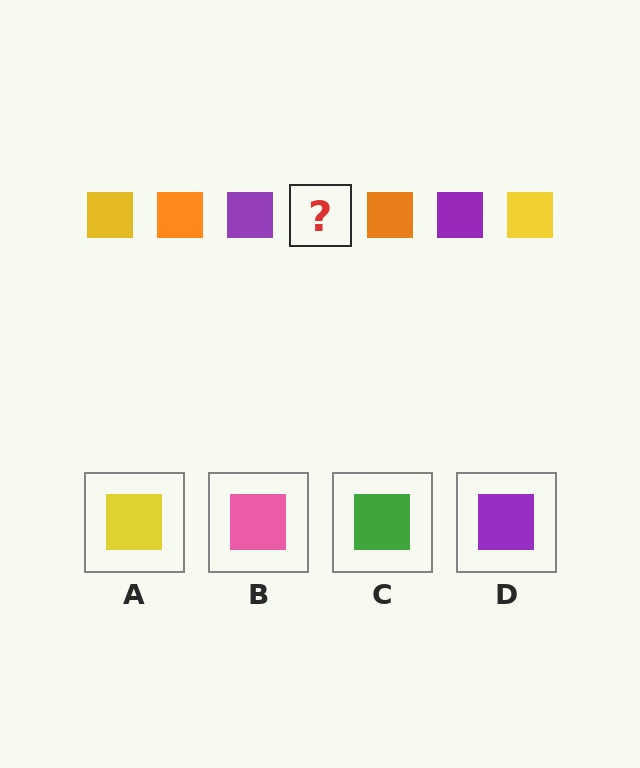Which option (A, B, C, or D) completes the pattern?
A.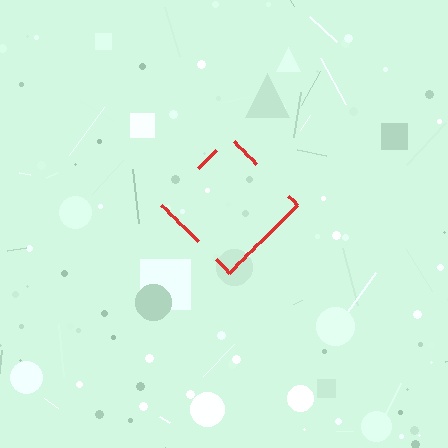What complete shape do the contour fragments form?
The contour fragments form a diamond.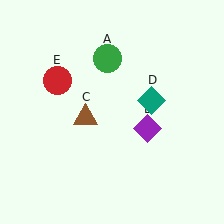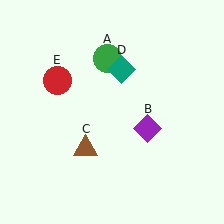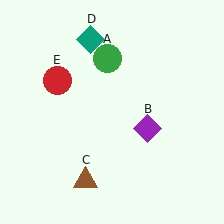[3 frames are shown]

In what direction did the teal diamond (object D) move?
The teal diamond (object D) moved up and to the left.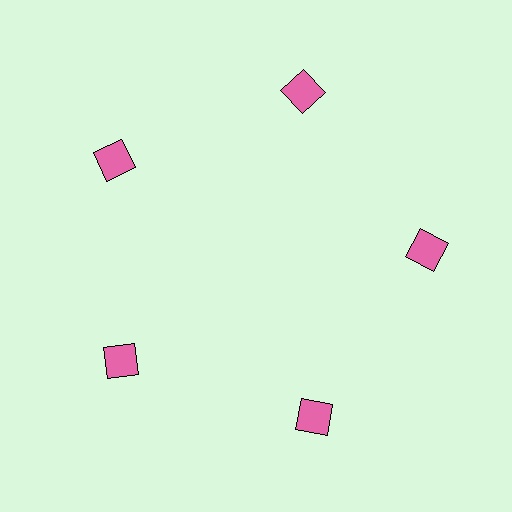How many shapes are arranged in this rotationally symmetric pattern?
There are 5 shapes, arranged in 5 groups of 1.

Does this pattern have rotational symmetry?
Yes, this pattern has 5-fold rotational symmetry. It looks the same after rotating 72 degrees around the center.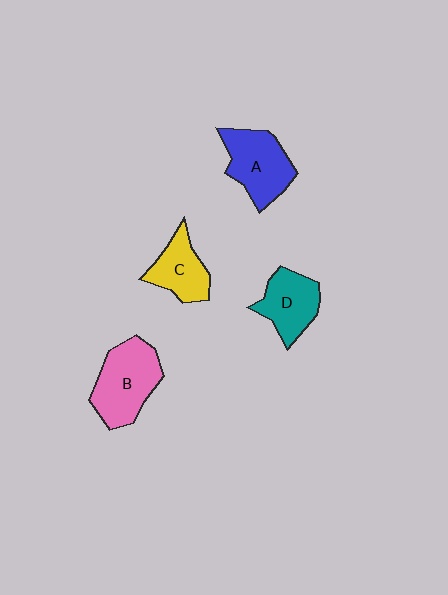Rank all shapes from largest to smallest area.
From largest to smallest: B (pink), A (blue), D (teal), C (yellow).